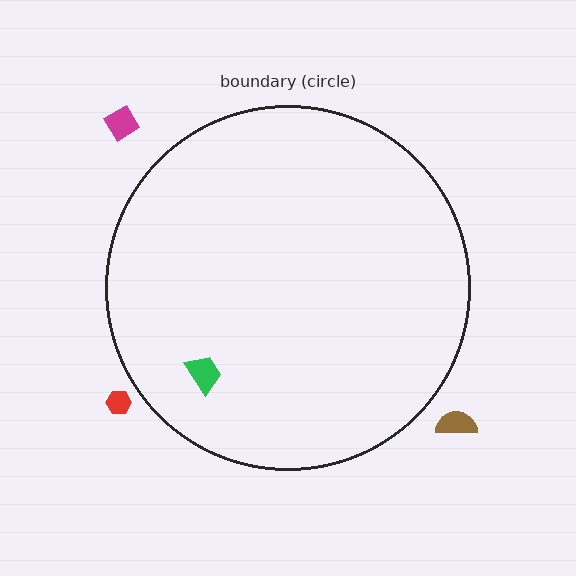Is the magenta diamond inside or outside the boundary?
Outside.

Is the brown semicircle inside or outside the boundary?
Outside.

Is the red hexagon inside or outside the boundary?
Outside.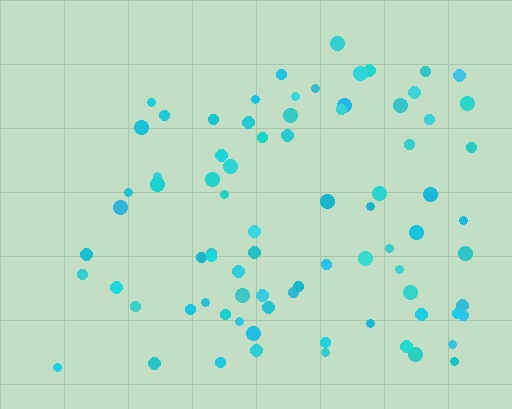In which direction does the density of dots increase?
From left to right, with the right side densest.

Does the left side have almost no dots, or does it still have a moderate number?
Still a moderate number, just noticeably fewer than the right.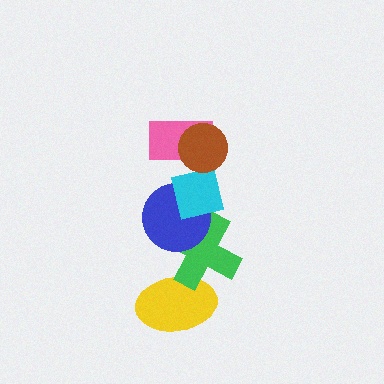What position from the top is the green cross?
The green cross is 5th from the top.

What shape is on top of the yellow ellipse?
The green cross is on top of the yellow ellipse.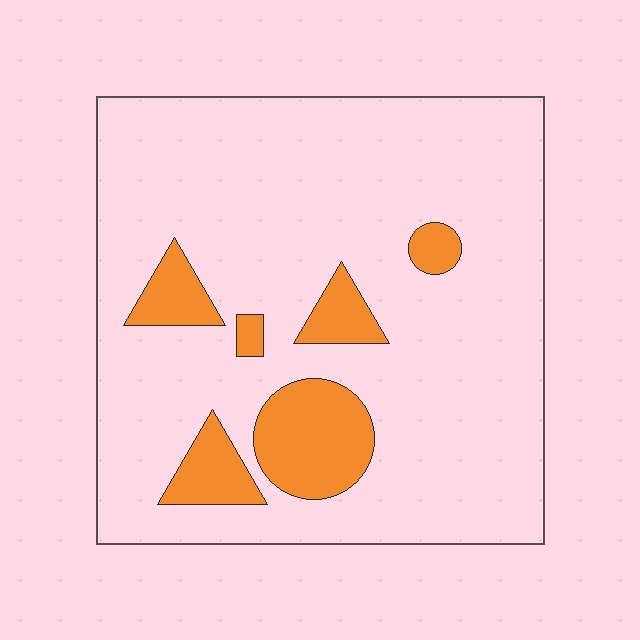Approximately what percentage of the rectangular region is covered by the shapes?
Approximately 15%.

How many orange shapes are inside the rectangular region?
6.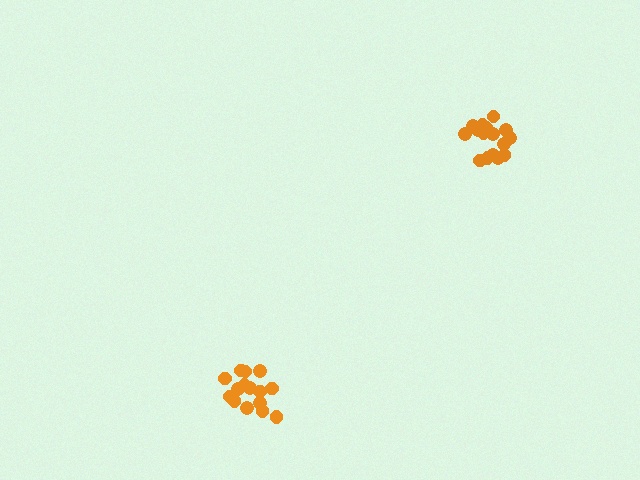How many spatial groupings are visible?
There are 2 spatial groupings.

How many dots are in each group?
Group 1: 15 dots, Group 2: 18 dots (33 total).